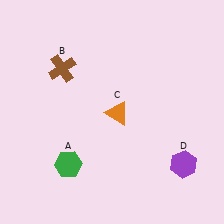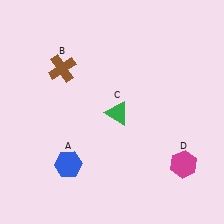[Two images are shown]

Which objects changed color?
A changed from green to blue. C changed from orange to green. D changed from purple to magenta.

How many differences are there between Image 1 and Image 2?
There are 3 differences between the two images.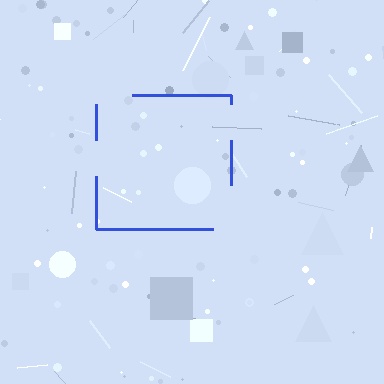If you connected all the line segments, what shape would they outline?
They would outline a square.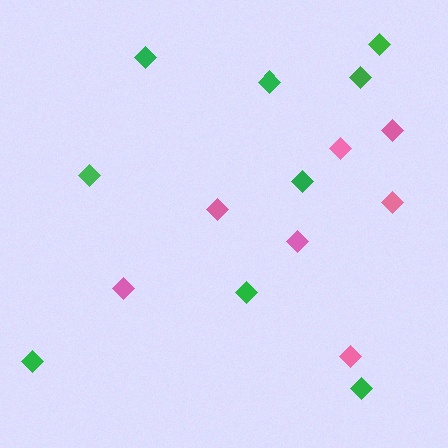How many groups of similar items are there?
There are 2 groups: one group of pink diamonds (7) and one group of green diamonds (9).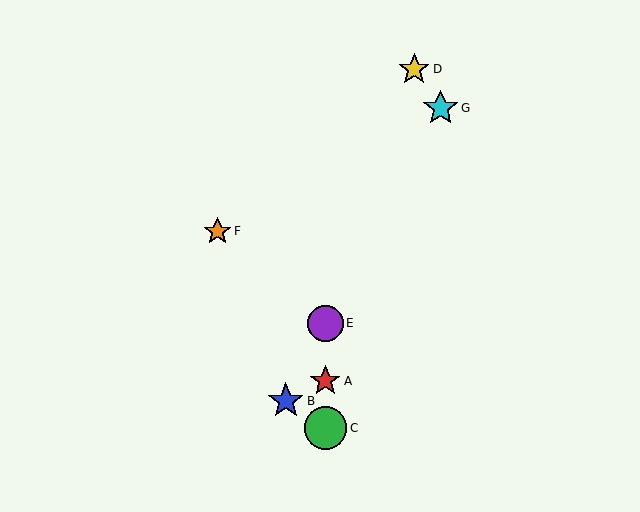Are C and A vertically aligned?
Yes, both are at x≈325.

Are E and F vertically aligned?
No, E is at x≈325 and F is at x≈217.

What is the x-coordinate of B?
Object B is at x≈286.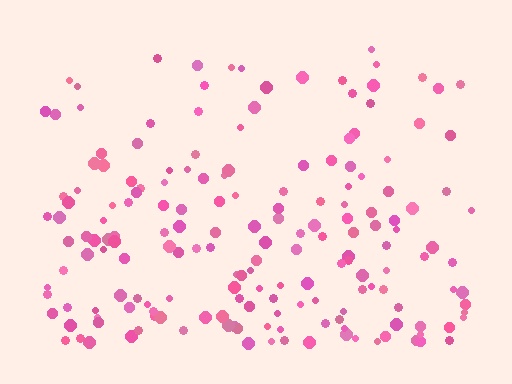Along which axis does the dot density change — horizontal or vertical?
Vertical.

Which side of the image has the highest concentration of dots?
The bottom.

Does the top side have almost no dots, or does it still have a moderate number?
Still a moderate number, just noticeably fewer than the bottom.